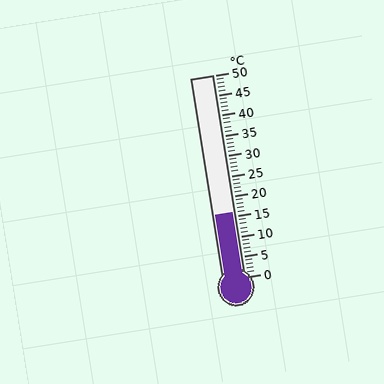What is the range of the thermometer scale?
The thermometer scale ranges from 0°C to 50°C.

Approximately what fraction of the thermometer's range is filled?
The thermometer is filled to approximately 30% of its range.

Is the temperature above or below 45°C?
The temperature is below 45°C.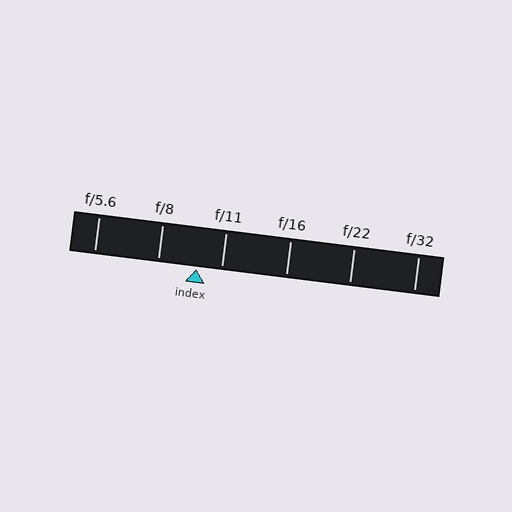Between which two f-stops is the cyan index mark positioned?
The index mark is between f/8 and f/11.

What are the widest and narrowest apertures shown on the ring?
The widest aperture shown is f/5.6 and the narrowest is f/32.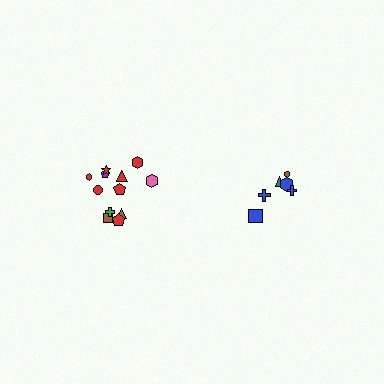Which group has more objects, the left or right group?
The left group.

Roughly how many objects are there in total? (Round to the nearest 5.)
Roughly 20 objects in total.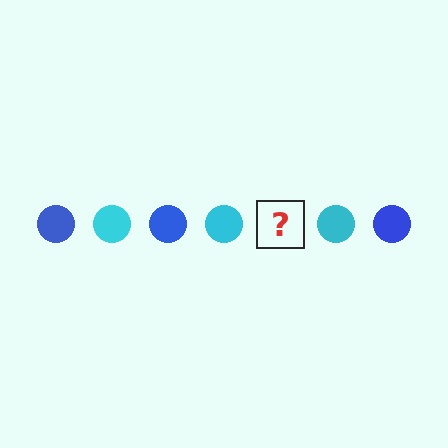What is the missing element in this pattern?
The missing element is a blue circle.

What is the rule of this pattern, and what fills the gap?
The rule is that the pattern cycles through blue, cyan circles. The gap should be filled with a blue circle.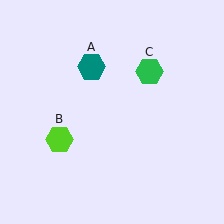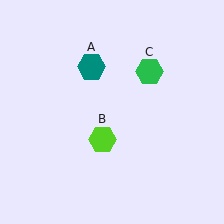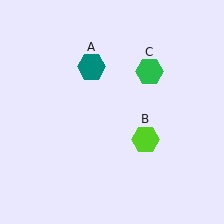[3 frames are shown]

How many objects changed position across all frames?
1 object changed position: lime hexagon (object B).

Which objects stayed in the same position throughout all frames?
Teal hexagon (object A) and green hexagon (object C) remained stationary.